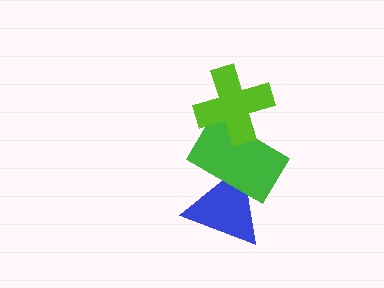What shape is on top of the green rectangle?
The lime cross is on top of the green rectangle.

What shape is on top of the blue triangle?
The green rectangle is on top of the blue triangle.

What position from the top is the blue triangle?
The blue triangle is 3rd from the top.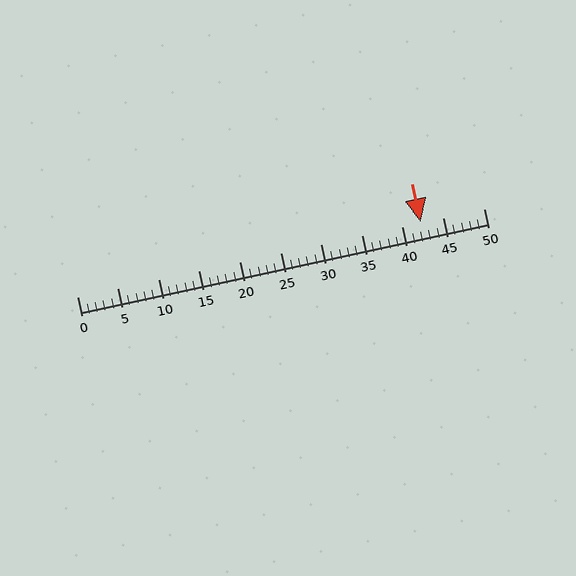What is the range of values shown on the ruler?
The ruler shows values from 0 to 50.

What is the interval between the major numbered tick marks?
The major tick marks are spaced 5 units apart.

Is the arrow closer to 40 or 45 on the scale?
The arrow is closer to 40.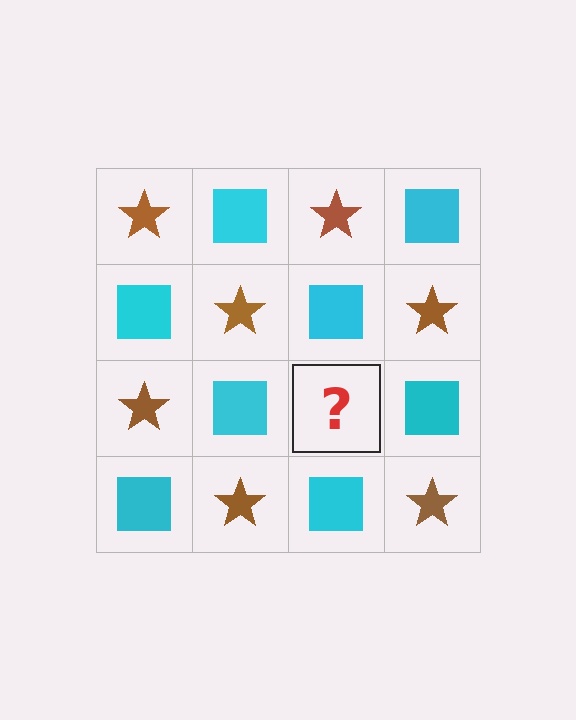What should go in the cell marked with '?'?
The missing cell should contain a brown star.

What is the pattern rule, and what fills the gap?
The rule is that it alternates brown star and cyan square in a checkerboard pattern. The gap should be filled with a brown star.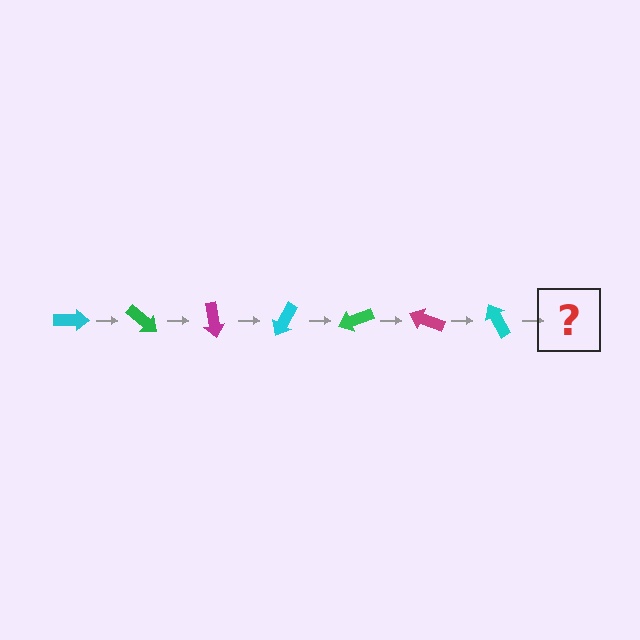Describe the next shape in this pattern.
It should be a green arrow, rotated 280 degrees from the start.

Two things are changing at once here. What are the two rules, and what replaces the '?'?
The two rules are that it rotates 40 degrees each step and the color cycles through cyan, green, and magenta. The '?' should be a green arrow, rotated 280 degrees from the start.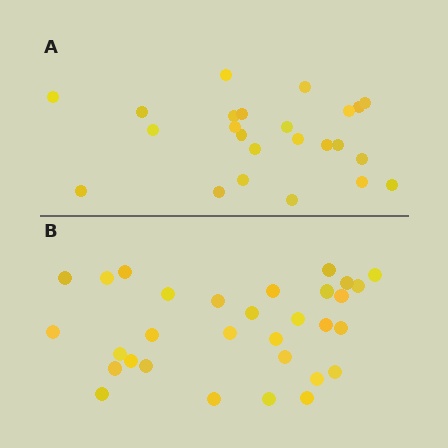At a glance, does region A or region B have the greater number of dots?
Region B (the bottom region) has more dots.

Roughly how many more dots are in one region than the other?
Region B has roughly 8 or so more dots than region A.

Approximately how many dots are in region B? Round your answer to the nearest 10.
About 30 dots. (The exact count is 31, which rounds to 30.)